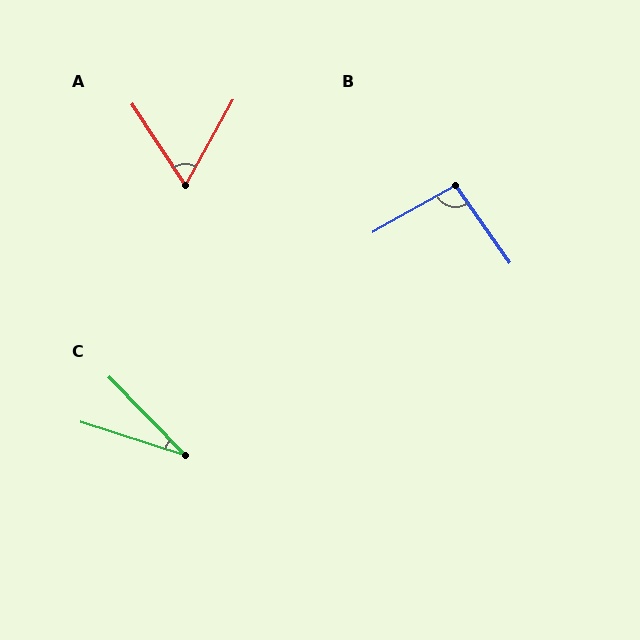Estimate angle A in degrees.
Approximately 63 degrees.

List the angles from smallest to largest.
C (28°), A (63°), B (96°).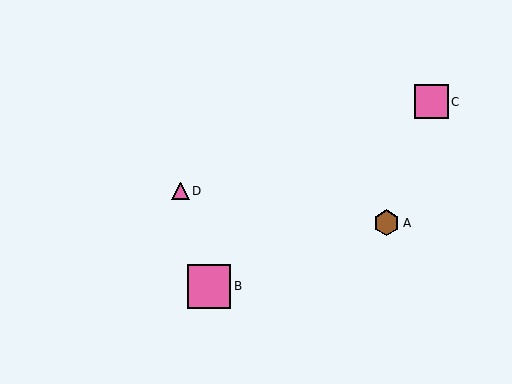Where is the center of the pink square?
The center of the pink square is at (209, 286).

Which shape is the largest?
The pink square (labeled B) is the largest.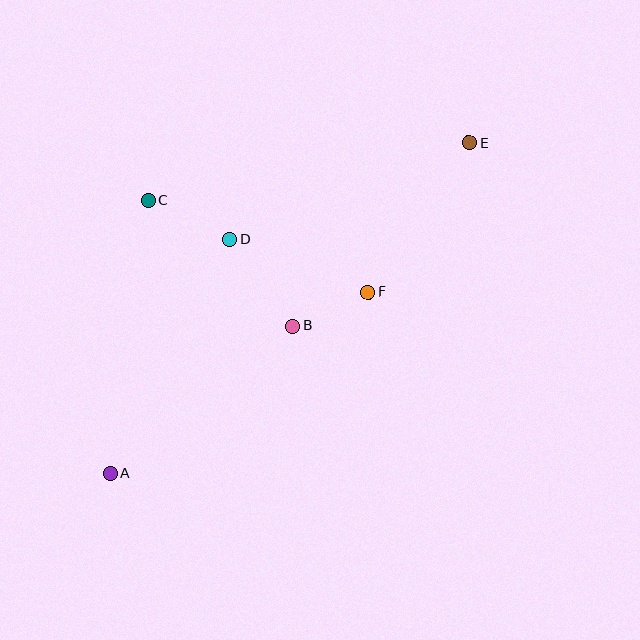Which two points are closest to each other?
Points B and F are closest to each other.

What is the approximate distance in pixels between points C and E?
The distance between C and E is approximately 326 pixels.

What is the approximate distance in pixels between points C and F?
The distance between C and F is approximately 238 pixels.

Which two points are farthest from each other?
Points A and E are farthest from each other.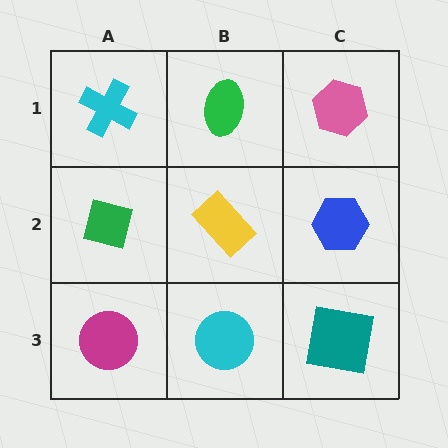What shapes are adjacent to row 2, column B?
A green ellipse (row 1, column B), a cyan circle (row 3, column B), a green square (row 2, column A), a blue hexagon (row 2, column C).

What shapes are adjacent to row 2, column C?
A pink hexagon (row 1, column C), a teal square (row 3, column C), a yellow rectangle (row 2, column B).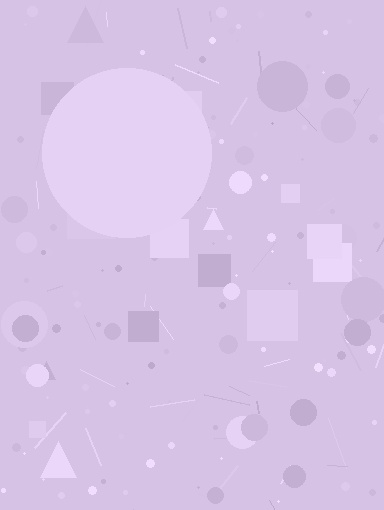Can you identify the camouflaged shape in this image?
The camouflaged shape is a circle.